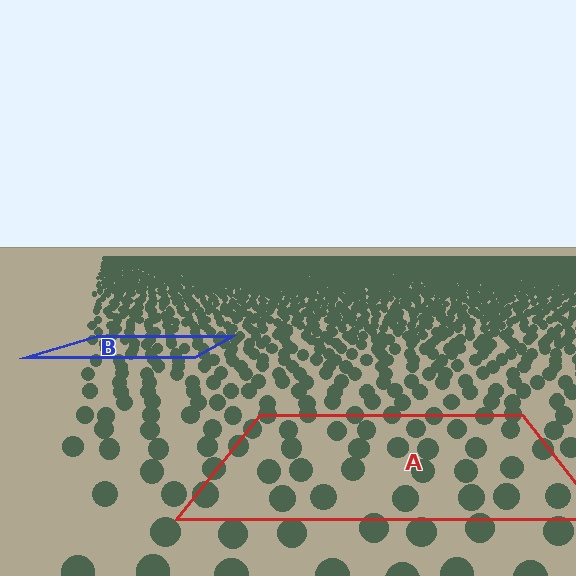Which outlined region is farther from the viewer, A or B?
Region B is farther from the viewer — the texture elements inside it appear smaller and more densely packed.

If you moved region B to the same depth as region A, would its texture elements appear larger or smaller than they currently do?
They would appear larger. At a closer depth, the same texture elements are projected at a bigger on-screen size.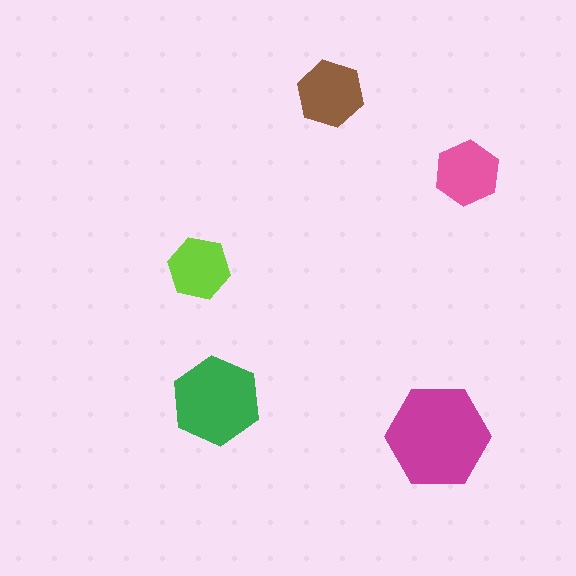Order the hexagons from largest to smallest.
the magenta one, the green one, the brown one, the pink one, the lime one.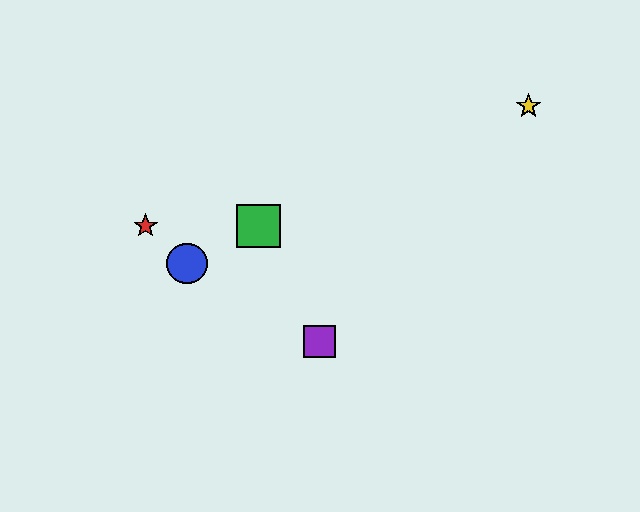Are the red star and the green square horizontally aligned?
Yes, both are at y≈226.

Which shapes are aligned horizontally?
The red star, the green square are aligned horizontally.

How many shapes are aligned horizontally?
2 shapes (the red star, the green square) are aligned horizontally.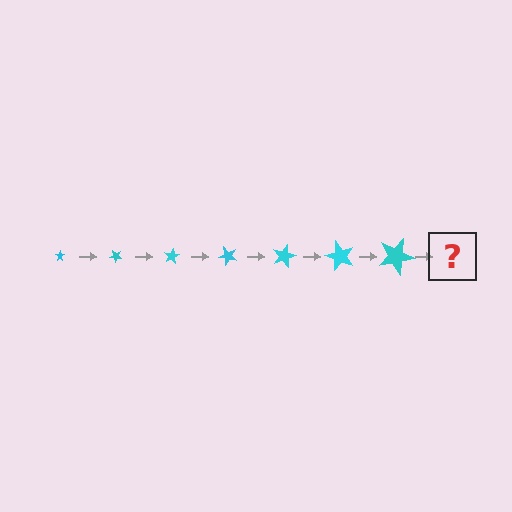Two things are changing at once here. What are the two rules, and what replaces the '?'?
The two rules are that the star grows larger each step and it rotates 40 degrees each step. The '?' should be a star, larger than the previous one and rotated 280 degrees from the start.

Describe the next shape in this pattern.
It should be a star, larger than the previous one and rotated 280 degrees from the start.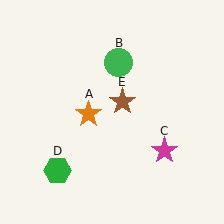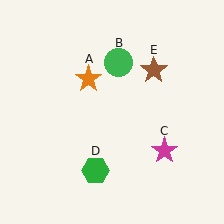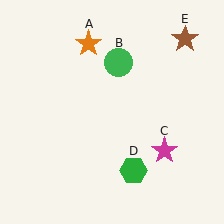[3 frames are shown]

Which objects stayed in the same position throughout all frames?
Green circle (object B) and magenta star (object C) remained stationary.